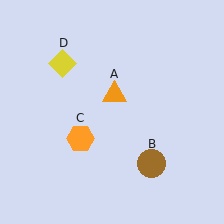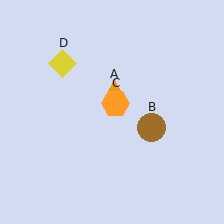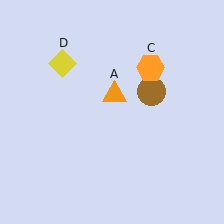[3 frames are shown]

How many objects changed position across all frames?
2 objects changed position: brown circle (object B), orange hexagon (object C).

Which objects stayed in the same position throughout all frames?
Orange triangle (object A) and yellow diamond (object D) remained stationary.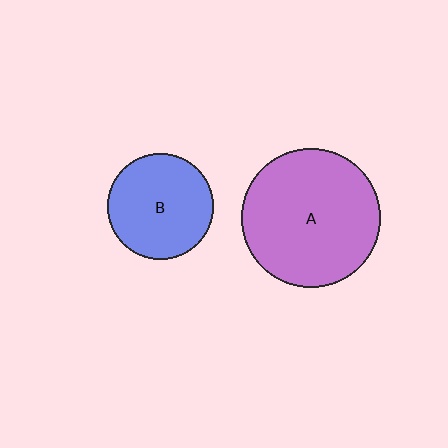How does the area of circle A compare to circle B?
Approximately 1.7 times.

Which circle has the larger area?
Circle A (purple).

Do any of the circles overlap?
No, none of the circles overlap.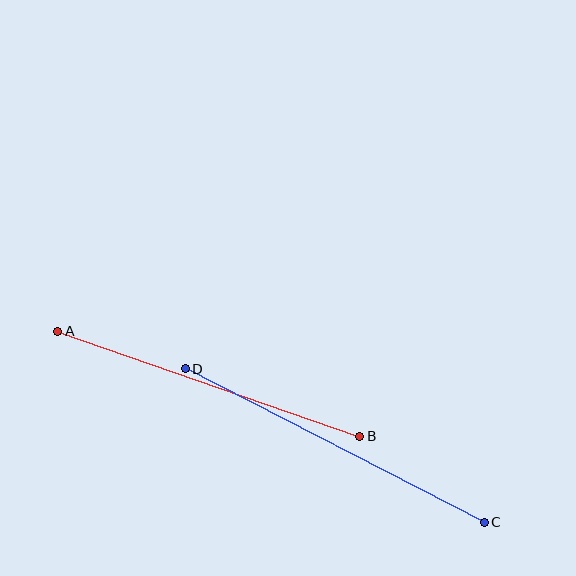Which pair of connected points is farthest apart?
Points C and D are farthest apart.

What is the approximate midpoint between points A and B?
The midpoint is at approximately (209, 384) pixels.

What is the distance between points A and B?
The distance is approximately 320 pixels.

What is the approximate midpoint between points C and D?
The midpoint is at approximately (335, 446) pixels.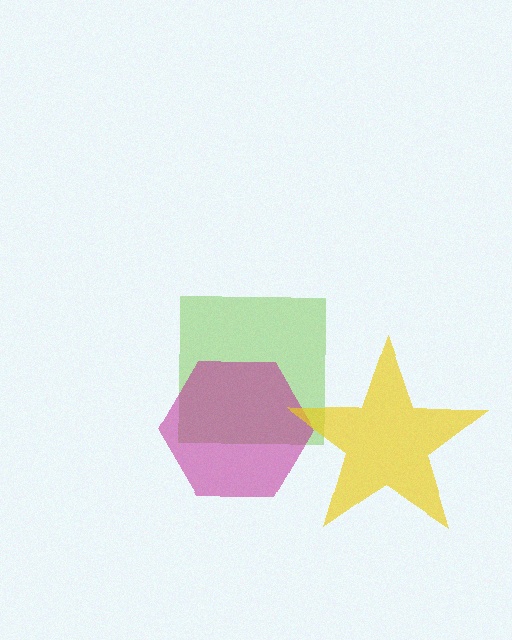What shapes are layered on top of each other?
The layered shapes are: a lime square, a magenta hexagon, a yellow star.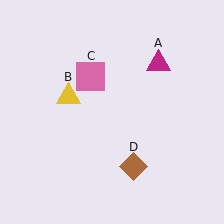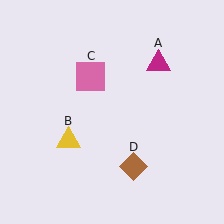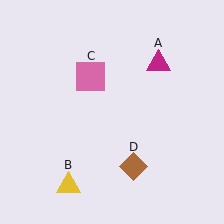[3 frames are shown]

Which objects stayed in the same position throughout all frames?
Magenta triangle (object A) and pink square (object C) and brown diamond (object D) remained stationary.